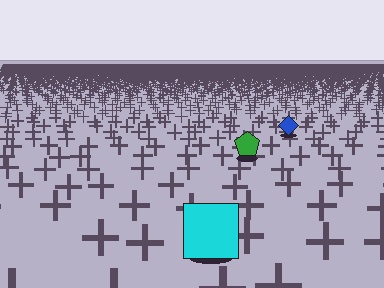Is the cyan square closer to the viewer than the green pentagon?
Yes. The cyan square is closer — you can tell from the texture gradient: the ground texture is coarser near it.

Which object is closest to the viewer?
The cyan square is closest. The texture marks near it are larger and more spread out.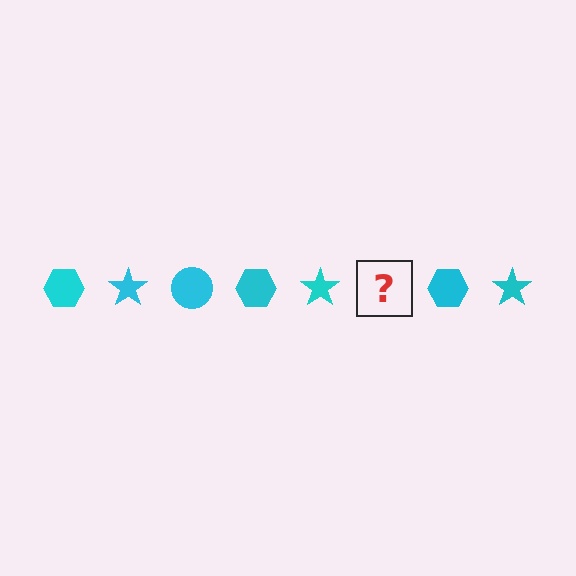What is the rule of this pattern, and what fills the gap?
The rule is that the pattern cycles through hexagon, star, circle shapes in cyan. The gap should be filled with a cyan circle.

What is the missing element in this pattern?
The missing element is a cyan circle.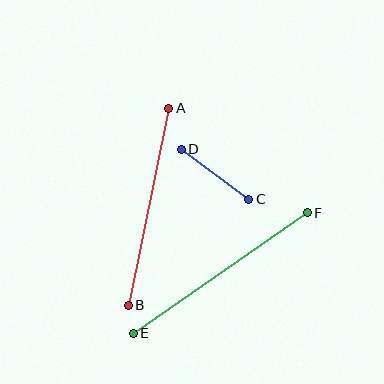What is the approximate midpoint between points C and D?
The midpoint is at approximately (215, 174) pixels.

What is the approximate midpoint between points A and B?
The midpoint is at approximately (148, 207) pixels.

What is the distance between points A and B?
The distance is approximately 201 pixels.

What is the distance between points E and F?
The distance is approximately 212 pixels.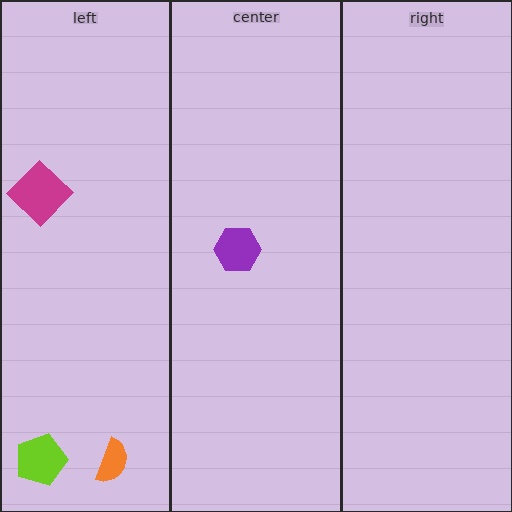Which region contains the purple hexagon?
The center region.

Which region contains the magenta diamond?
The left region.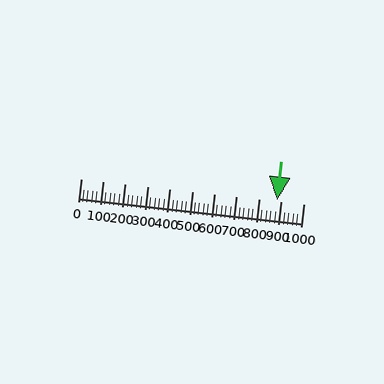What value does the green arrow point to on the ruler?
The green arrow points to approximately 880.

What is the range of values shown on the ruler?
The ruler shows values from 0 to 1000.